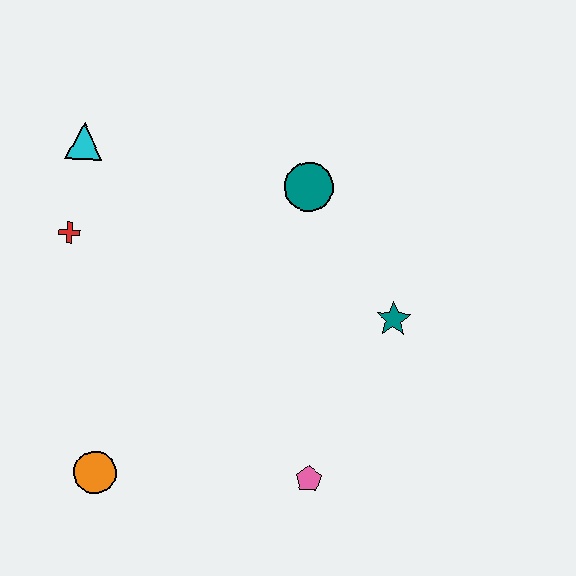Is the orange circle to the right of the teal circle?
No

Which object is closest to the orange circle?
The pink pentagon is closest to the orange circle.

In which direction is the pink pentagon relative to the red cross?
The pink pentagon is to the right of the red cross.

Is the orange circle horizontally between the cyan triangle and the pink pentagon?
Yes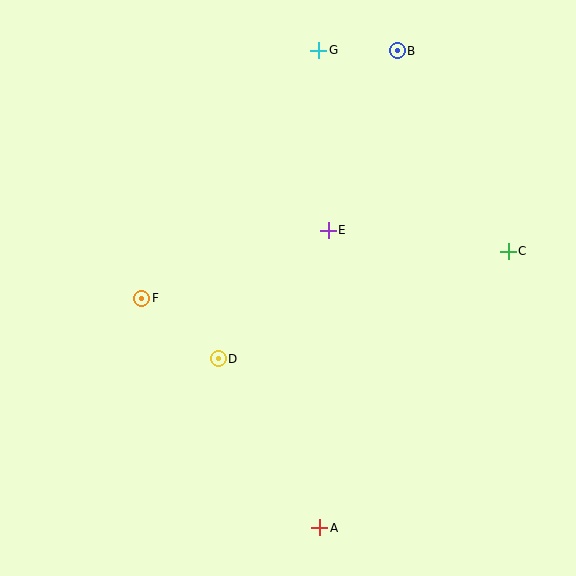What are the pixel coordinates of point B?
Point B is at (397, 51).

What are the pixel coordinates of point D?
Point D is at (218, 359).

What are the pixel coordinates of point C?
Point C is at (508, 251).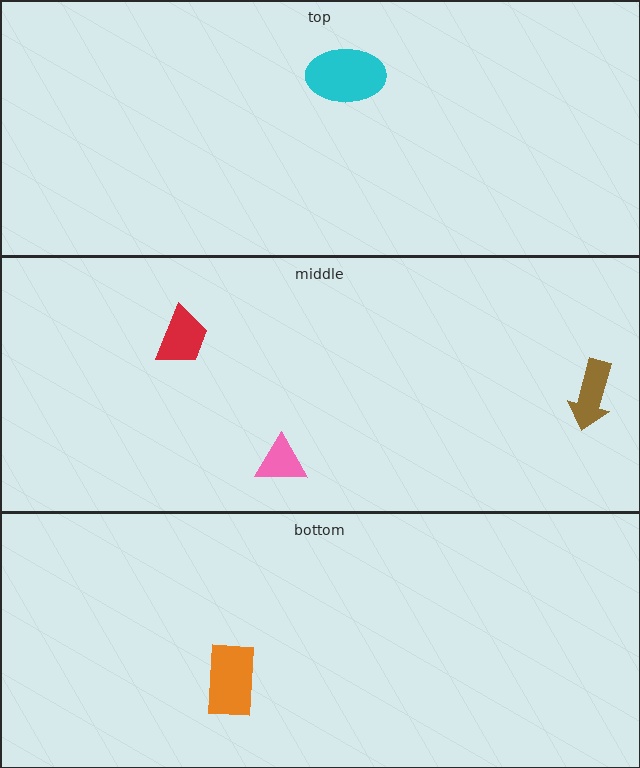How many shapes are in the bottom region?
1.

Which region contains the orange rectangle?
The bottom region.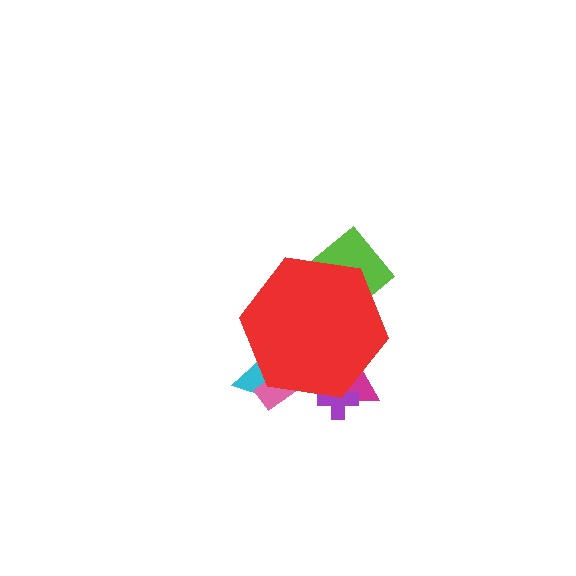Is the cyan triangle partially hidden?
Yes, the cyan triangle is partially hidden behind the red hexagon.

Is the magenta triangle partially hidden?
Yes, the magenta triangle is partially hidden behind the red hexagon.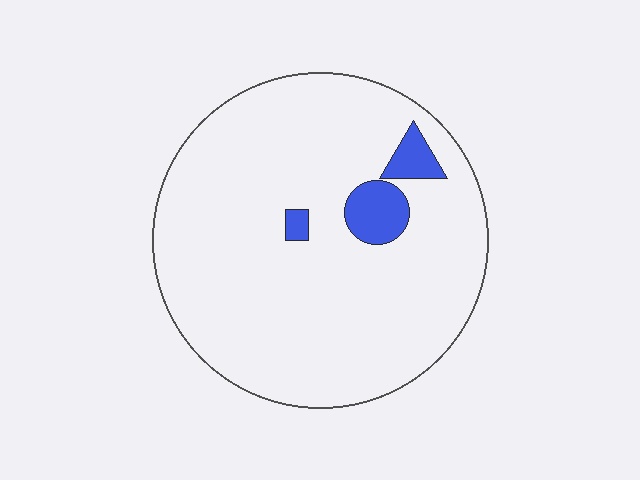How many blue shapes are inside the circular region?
3.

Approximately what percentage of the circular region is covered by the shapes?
Approximately 5%.